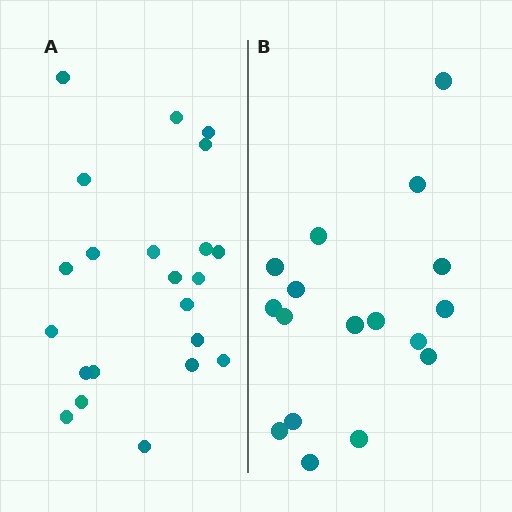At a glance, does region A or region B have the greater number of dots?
Region A (the left region) has more dots.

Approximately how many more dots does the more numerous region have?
Region A has about 5 more dots than region B.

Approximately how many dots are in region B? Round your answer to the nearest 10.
About 20 dots. (The exact count is 17, which rounds to 20.)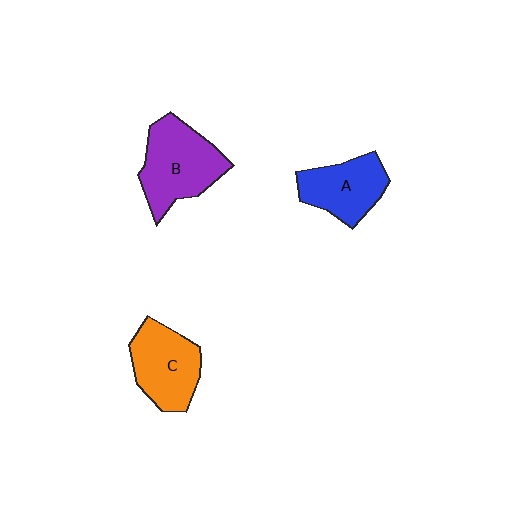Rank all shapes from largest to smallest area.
From largest to smallest: B (purple), C (orange), A (blue).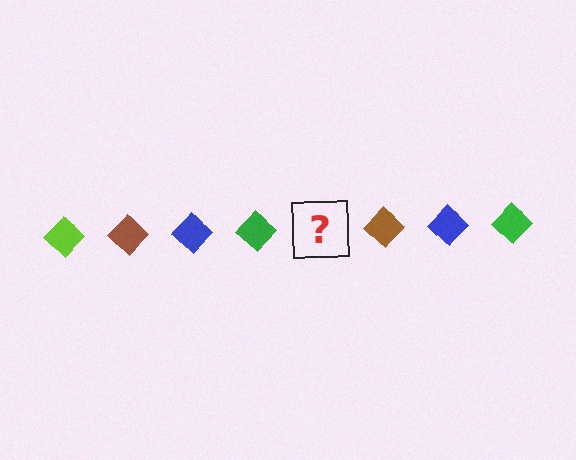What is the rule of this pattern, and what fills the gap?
The rule is that the pattern cycles through lime, brown, blue, green diamonds. The gap should be filled with a lime diamond.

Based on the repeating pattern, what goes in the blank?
The blank should be a lime diamond.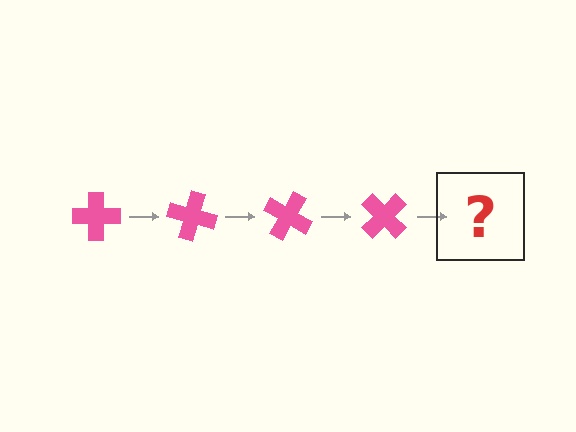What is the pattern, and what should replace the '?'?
The pattern is that the cross rotates 15 degrees each step. The '?' should be a pink cross rotated 60 degrees.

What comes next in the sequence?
The next element should be a pink cross rotated 60 degrees.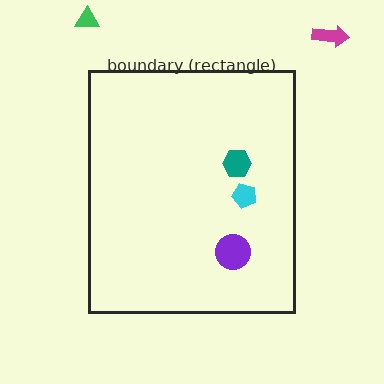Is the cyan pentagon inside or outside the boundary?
Inside.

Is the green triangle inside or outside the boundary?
Outside.